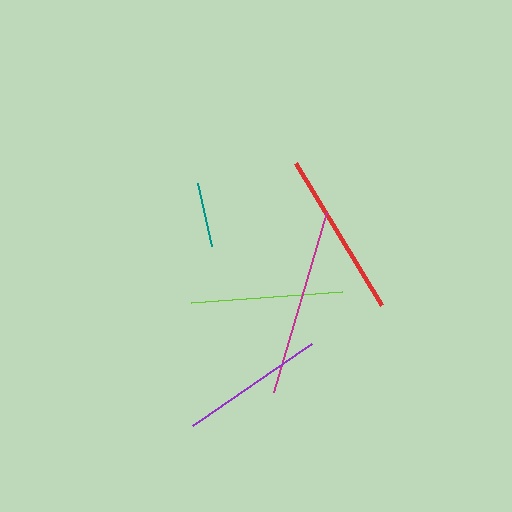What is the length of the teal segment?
The teal segment is approximately 64 pixels long.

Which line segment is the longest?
The magenta line is the longest at approximately 187 pixels.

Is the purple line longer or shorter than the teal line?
The purple line is longer than the teal line.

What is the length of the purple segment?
The purple segment is approximately 144 pixels long.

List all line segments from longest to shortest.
From longest to shortest: magenta, red, lime, purple, teal.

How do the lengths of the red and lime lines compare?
The red and lime lines are approximately the same length.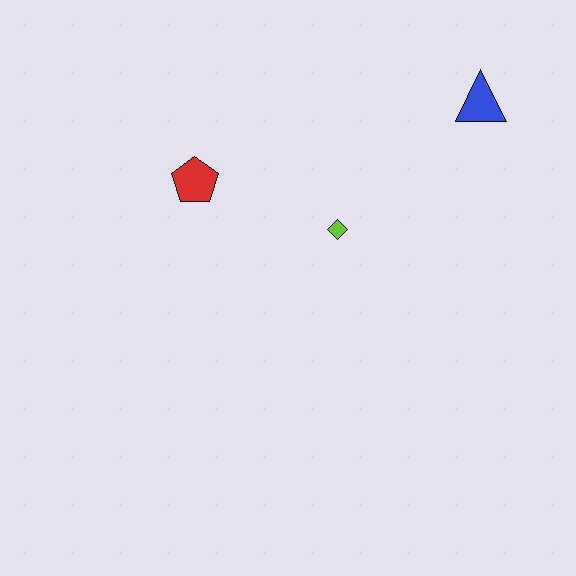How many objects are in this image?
There are 3 objects.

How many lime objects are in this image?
There is 1 lime object.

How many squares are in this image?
There are no squares.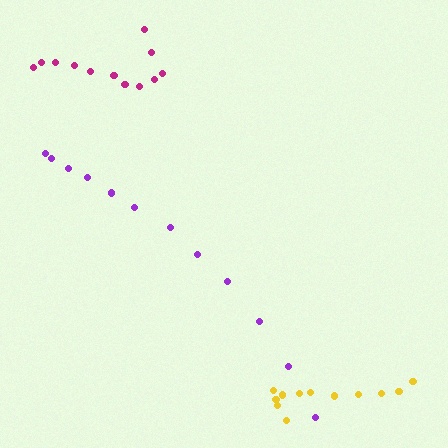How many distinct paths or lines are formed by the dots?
There are 3 distinct paths.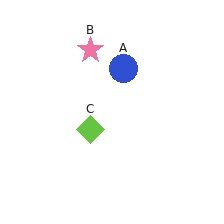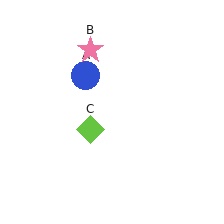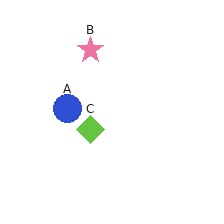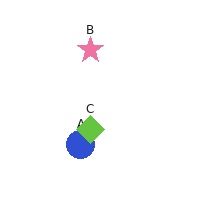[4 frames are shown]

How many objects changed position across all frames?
1 object changed position: blue circle (object A).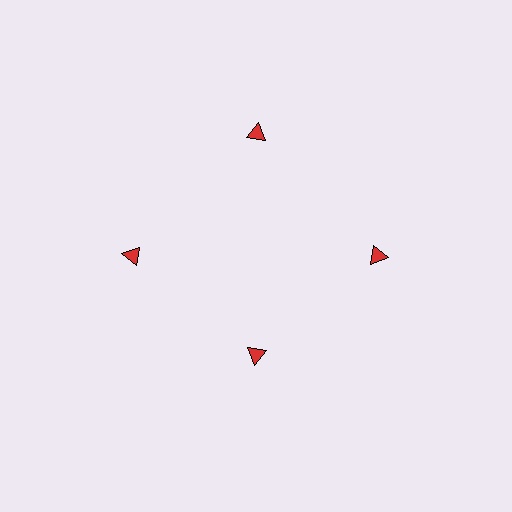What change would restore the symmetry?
The symmetry would be restored by moving it outward, back onto the ring so that all 4 triangles sit at equal angles and equal distance from the center.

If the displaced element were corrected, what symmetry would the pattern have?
It would have 4-fold rotational symmetry — the pattern would map onto itself every 90 degrees.